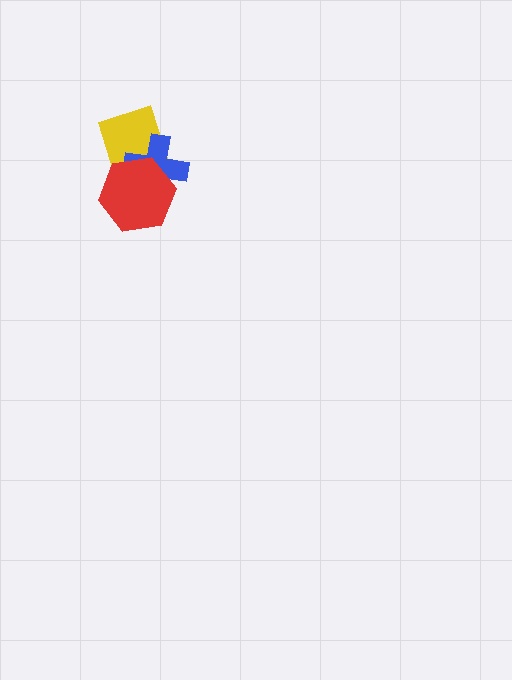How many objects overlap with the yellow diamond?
2 objects overlap with the yellow diamond.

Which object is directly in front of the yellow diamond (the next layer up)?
The blue cross is directly in front of the yellow diamond.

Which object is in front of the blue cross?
The red hexagon is in front of the blue cross.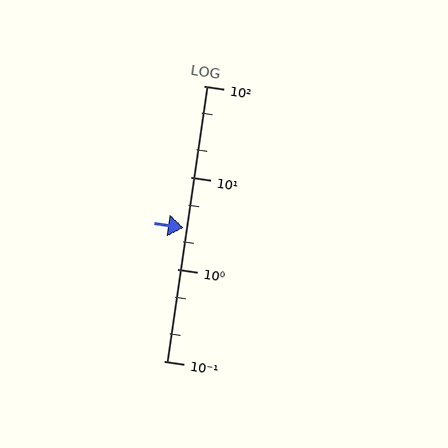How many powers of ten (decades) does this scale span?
The scale spans 3 decades, from 0.1 to 100.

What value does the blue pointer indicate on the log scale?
The pointer indicates approximately 2.8.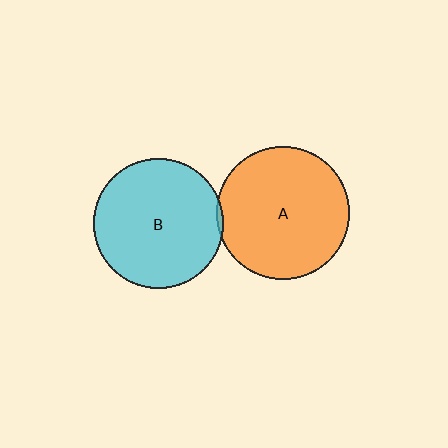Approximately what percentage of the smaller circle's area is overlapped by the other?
Approximately 5%.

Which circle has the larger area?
Circle A (orange).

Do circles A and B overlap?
Yes.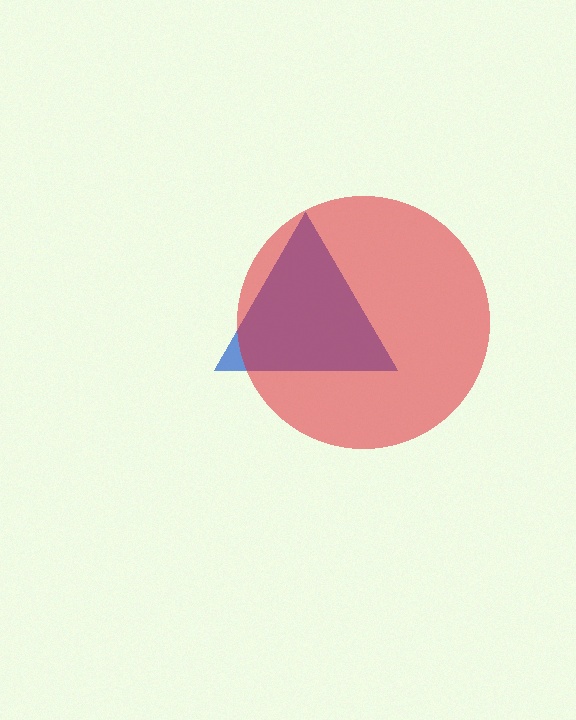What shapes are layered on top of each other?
The layered shapes are: a blue triangle, a red circle.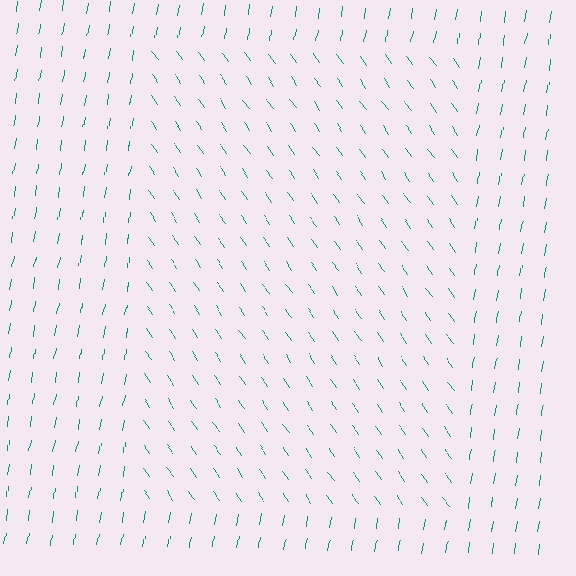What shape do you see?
I see a rectangle.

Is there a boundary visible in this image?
Yes, there is a texture boundary formed by a change in line orientation.